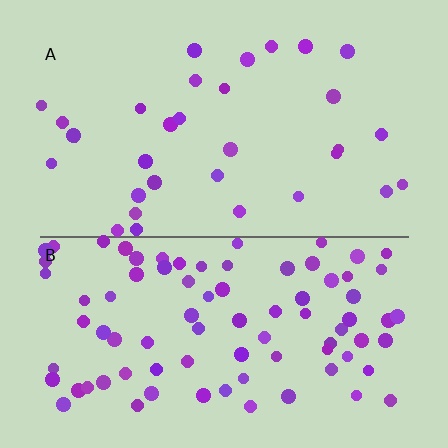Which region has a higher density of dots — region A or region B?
B (the bottom).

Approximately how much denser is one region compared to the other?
Approximately 2.6× — region B over region A.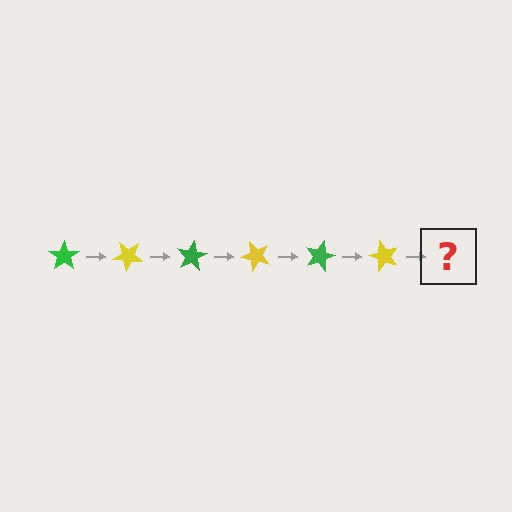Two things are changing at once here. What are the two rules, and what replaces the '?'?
The two rules are that it rotates 40 degrees each step and the color cycles through green and yellow. The '?' should be a green star, rotated 240 degrees from the start.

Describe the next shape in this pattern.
It should be a green star, rotated 240 degrees from the start.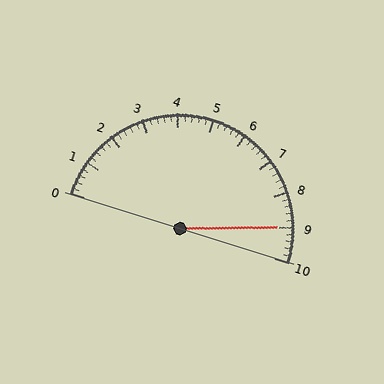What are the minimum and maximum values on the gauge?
The gauge ranges from 0 to 10.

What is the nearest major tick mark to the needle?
The nearest major tick mark is 9.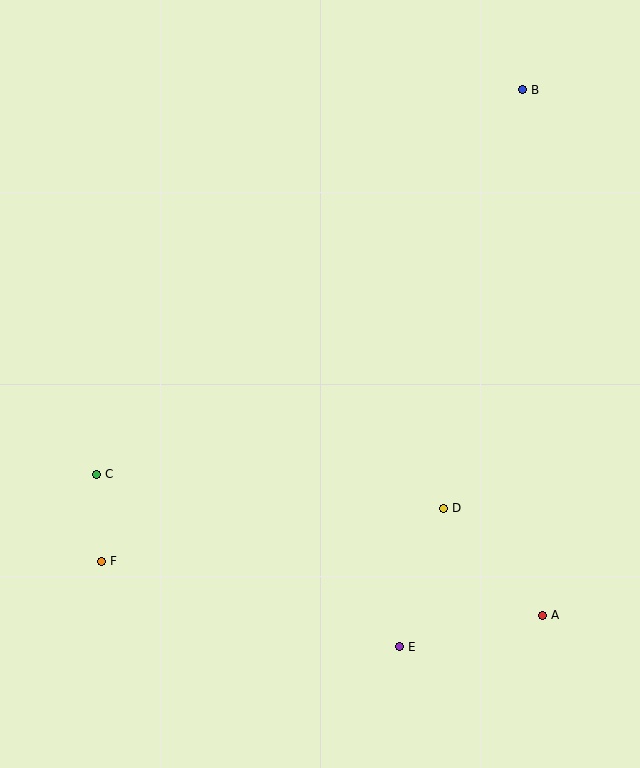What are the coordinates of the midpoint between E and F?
The midpoint between E and F is at (251, 604).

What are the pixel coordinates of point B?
Point B is at (523, 90).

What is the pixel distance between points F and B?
The distance between F and B is 632 pixels.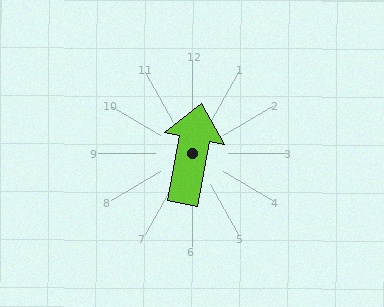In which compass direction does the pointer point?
North.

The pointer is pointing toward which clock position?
Roughly 12 o'clock.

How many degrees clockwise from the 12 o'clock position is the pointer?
Approximately 11 degrees.